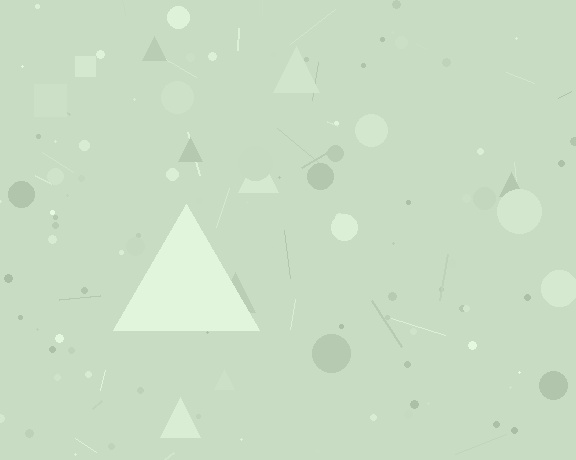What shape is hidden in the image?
A triangle is hidden in the image.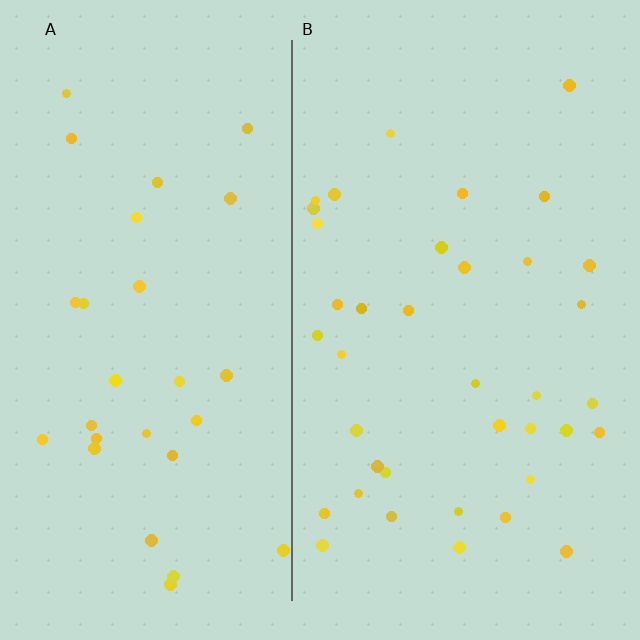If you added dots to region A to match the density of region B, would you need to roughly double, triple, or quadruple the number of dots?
Approximately double.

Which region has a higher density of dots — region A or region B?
B (the right).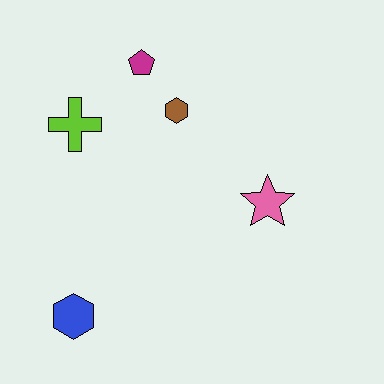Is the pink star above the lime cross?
No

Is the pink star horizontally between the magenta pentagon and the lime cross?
No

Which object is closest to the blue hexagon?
The lime cross is closest to the blue hexagon.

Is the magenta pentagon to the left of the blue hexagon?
No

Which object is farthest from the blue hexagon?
The magenta pentagon is farthest from the blue hexagon.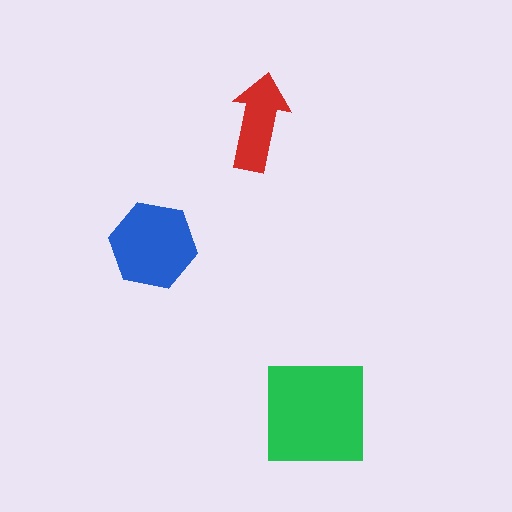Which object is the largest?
The green square.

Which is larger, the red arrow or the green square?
The green square.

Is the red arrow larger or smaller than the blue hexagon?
Smaller.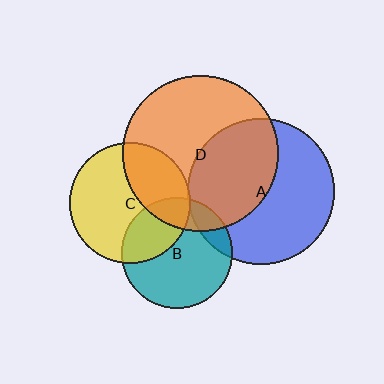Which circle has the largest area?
Circle D (orange).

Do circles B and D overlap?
Yes.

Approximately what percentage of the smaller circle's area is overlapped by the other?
Approximately 20%.